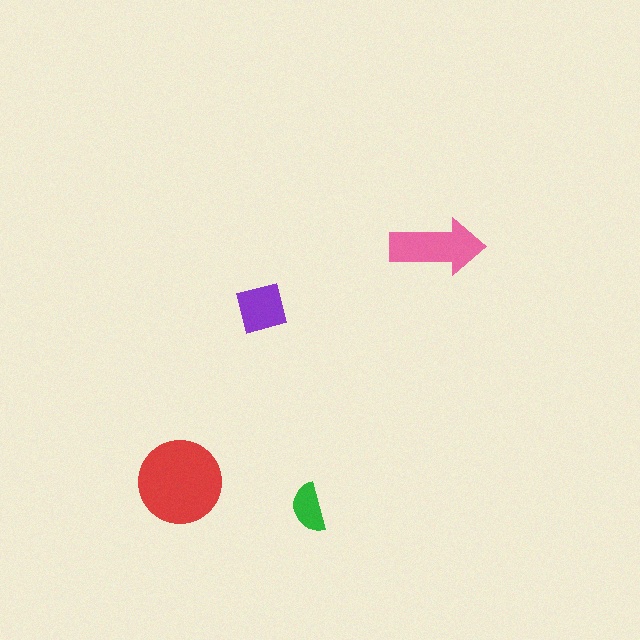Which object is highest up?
The pink arrow is topmost.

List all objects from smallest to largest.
The green semicircle, the purple square, the pink arrow, the red circle.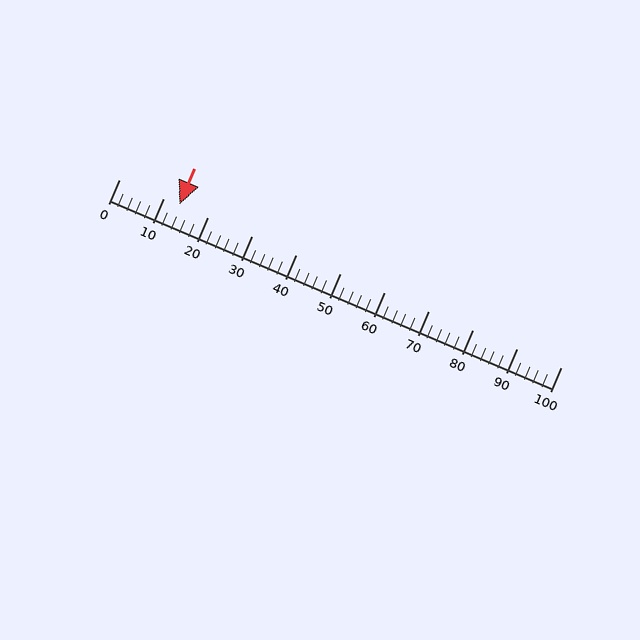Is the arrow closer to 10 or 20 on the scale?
The arrow is closer to 10.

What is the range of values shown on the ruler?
The ruler shows values from 0 to 100.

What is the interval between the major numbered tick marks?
The major tick marks are spaced 10 units apart.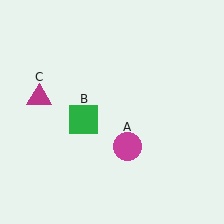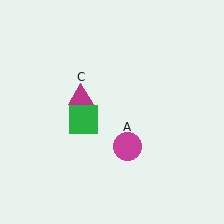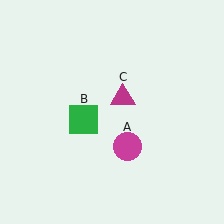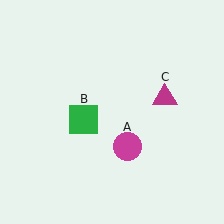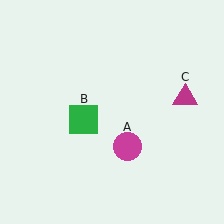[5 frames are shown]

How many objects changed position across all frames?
1 object changed position: magenta triangle (object C).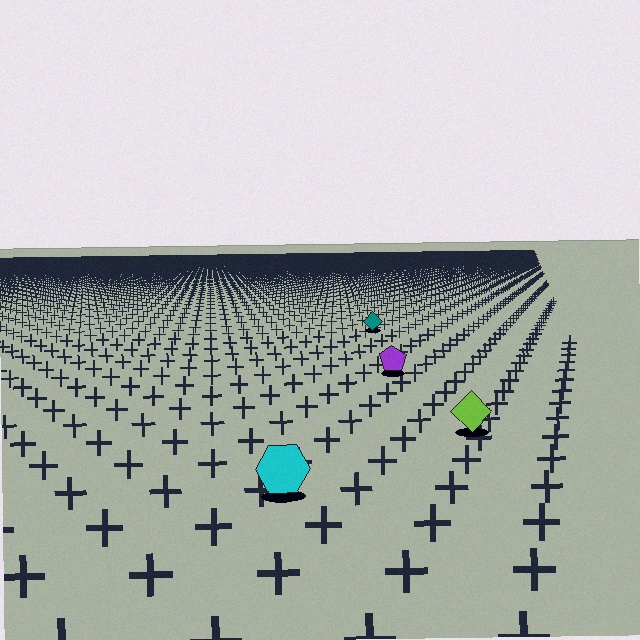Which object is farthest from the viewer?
The teal diamond is farthest from the viewer. It appears smaller and the ground texture around it is denser.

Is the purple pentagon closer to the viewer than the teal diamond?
Yes. The purple pentagon is closer — you can tell from the texture gradient: the ground texture is coarser near it.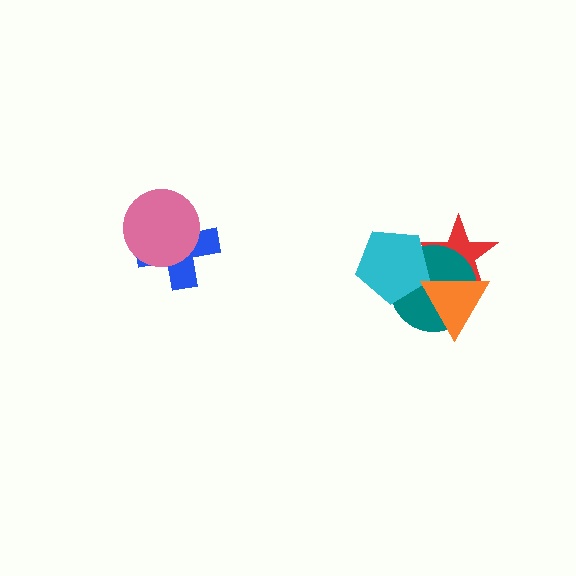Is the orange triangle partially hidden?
No, no other shape covers it.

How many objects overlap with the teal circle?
3 objects overlap with the teal circle.